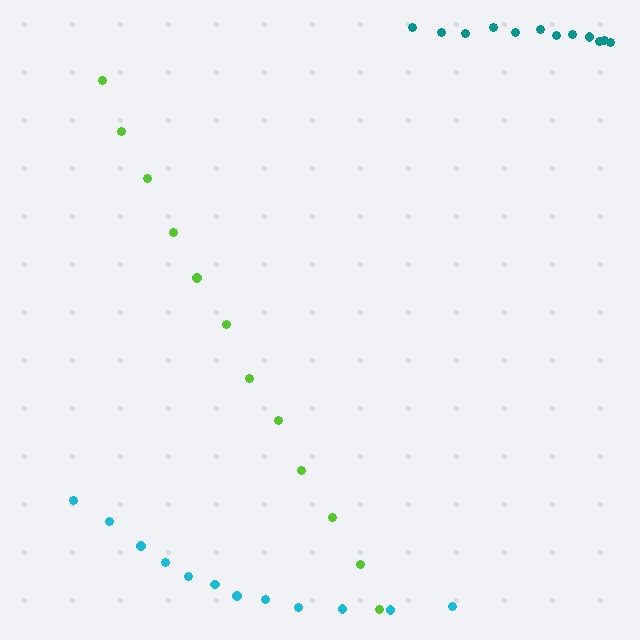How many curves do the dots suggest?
There are 3 distinct paths.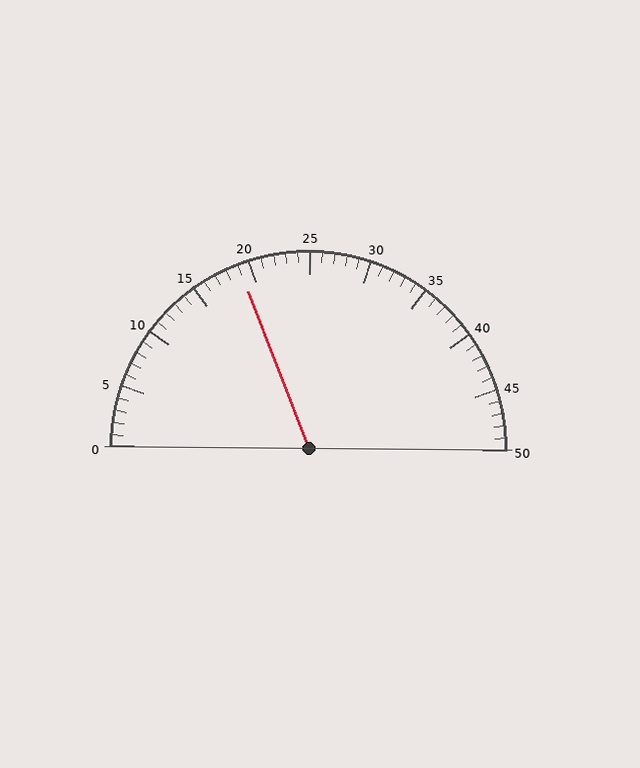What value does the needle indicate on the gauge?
The needle indicates approximately 19.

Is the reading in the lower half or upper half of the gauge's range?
The reading is in the lower half of the range (0 to 50).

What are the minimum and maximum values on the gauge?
The gauge ranges from 0 to 50.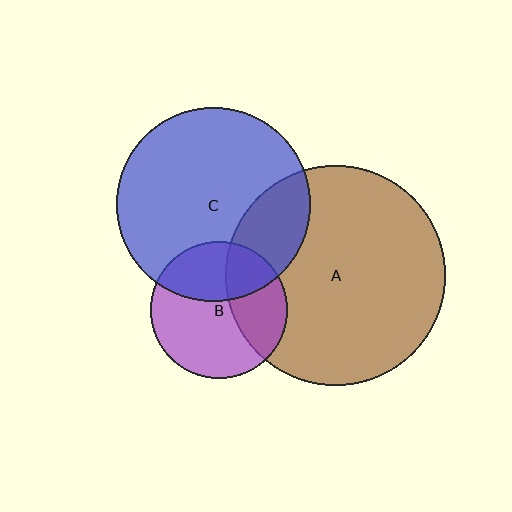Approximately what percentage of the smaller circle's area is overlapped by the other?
Approximately 25%.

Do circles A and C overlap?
Yes.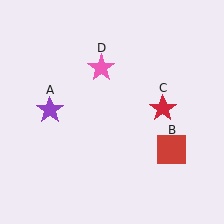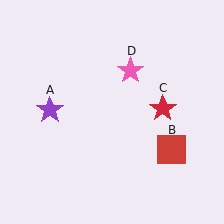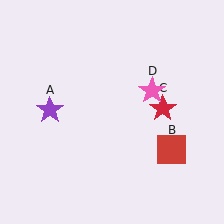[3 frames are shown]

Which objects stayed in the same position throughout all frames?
Purple star (object A) and red square (object B) and red star (object C) remained stationary.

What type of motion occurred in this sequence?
The pink star (object D) rotated clockwise around the center of the scene.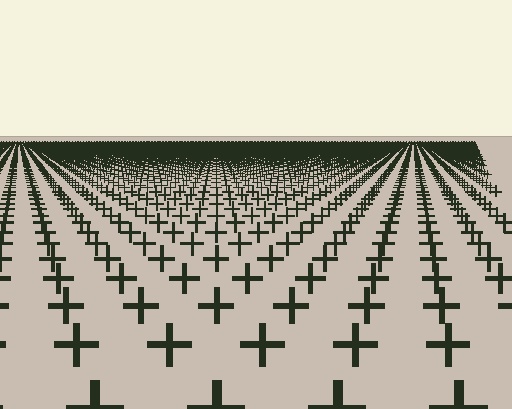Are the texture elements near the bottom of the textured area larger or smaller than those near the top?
Larger. Near the bottom, elements are closer to the viewer and appear at a bigger on-screen size.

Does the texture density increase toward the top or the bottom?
Density increases toward the top.